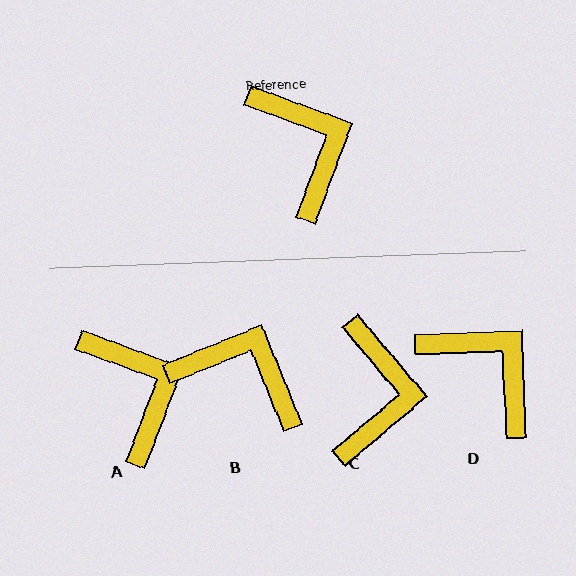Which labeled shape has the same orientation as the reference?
A.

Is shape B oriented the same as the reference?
No, it is off by about 43 degrees.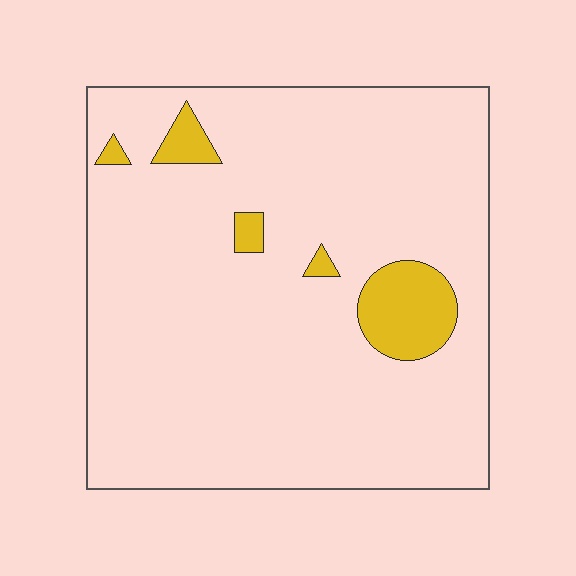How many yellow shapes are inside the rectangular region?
5.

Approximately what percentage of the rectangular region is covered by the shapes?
Approximately 10%.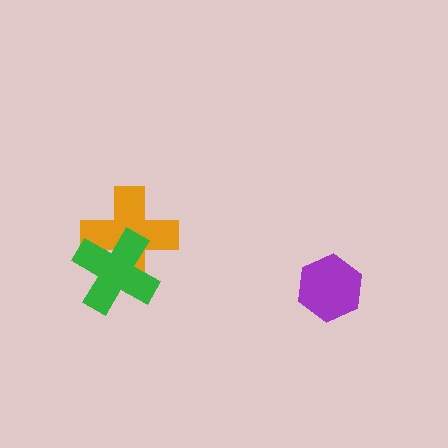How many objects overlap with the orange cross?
1 object overlaps with the orange cross.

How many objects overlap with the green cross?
1 object overlaps with the green cross.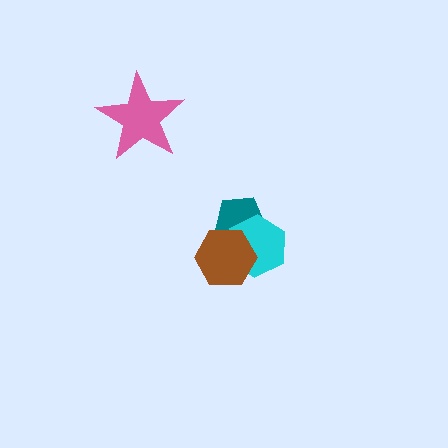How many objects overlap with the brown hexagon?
2 objects overlap with the brown hexagon.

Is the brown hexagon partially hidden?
No, no other shape covers it.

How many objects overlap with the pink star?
0 objects overlap with the pink star.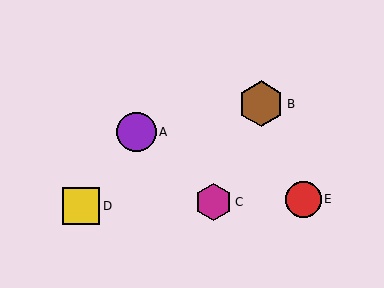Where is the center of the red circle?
The center of the red circle is at (303, 199).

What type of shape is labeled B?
Shape B is a brown hexagon.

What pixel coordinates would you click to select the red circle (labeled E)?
Click at (303, 199) to select the red circle E.